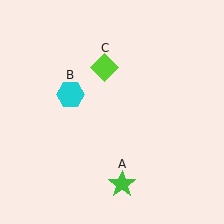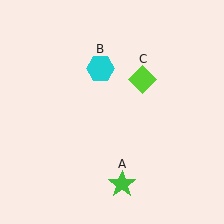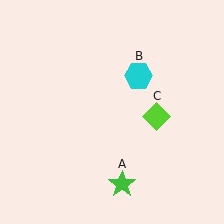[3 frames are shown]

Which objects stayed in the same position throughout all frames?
Green star (object A) remained stationary.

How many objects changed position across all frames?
2 objects changed position: cyan hexagon (object B), lime diamond (object C).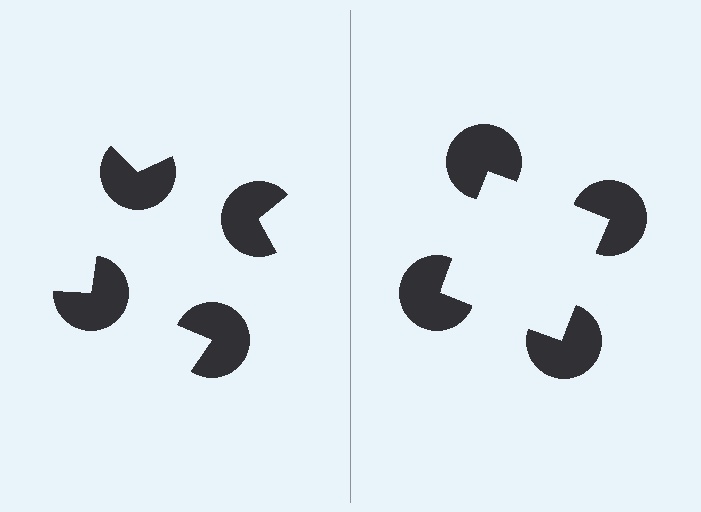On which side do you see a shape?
An illusory square appears on the right side. On the left side the wedge cuts are rotated, so no coherent shape forms.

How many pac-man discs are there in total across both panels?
8 — 4 on each side.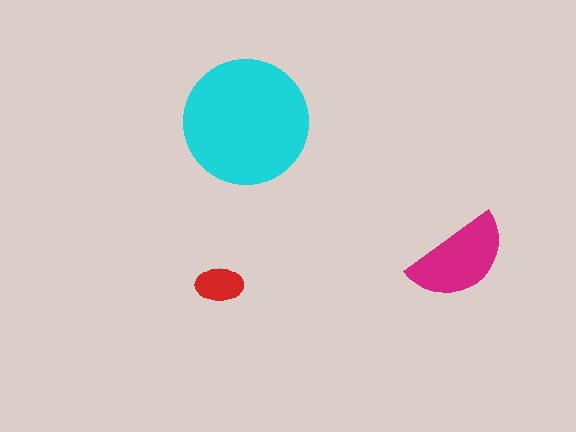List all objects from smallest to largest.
The red ellipse, the magenta semicircle, the cyan circle.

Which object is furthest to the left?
The red ellipse is leftmost.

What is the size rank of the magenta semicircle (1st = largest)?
2nd.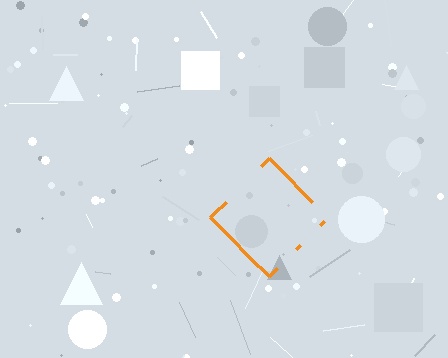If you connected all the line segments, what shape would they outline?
They would outline a diamond.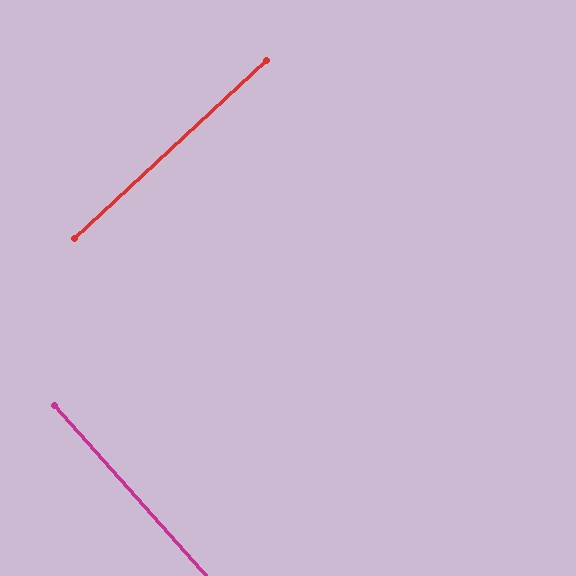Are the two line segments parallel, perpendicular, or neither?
Perpendicular — they meet at approximately 89°.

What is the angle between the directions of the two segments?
Approximately 89 degrees.